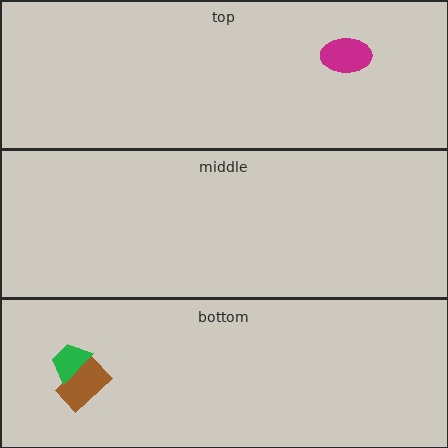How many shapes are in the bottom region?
2.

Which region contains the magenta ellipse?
The top region.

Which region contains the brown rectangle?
The bottom region.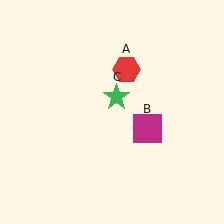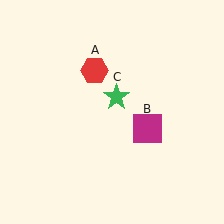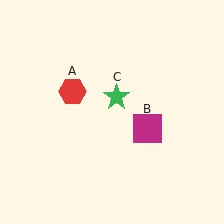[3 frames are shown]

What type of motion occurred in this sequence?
The red hexagon (object A) rotated counterclockwise around the center of the scene.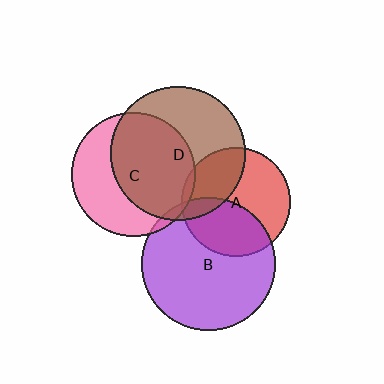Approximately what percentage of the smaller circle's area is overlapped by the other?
Approximately 5%.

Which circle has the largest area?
Circle D (brown).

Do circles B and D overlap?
Yes.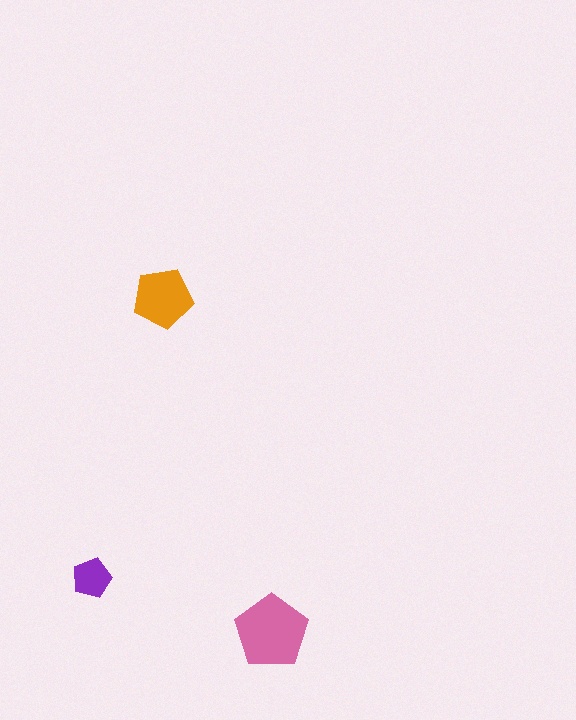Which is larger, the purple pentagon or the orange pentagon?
The orange one.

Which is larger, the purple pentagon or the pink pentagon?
The pink one.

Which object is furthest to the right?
The pink pentagon is rightmost.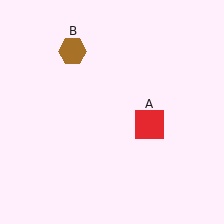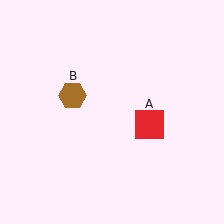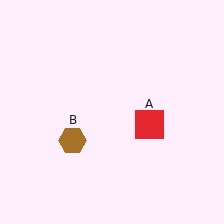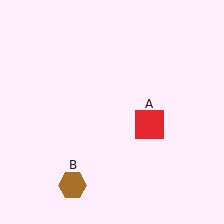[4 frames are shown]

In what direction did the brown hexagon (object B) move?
The brown hexagon (object B) moved down.